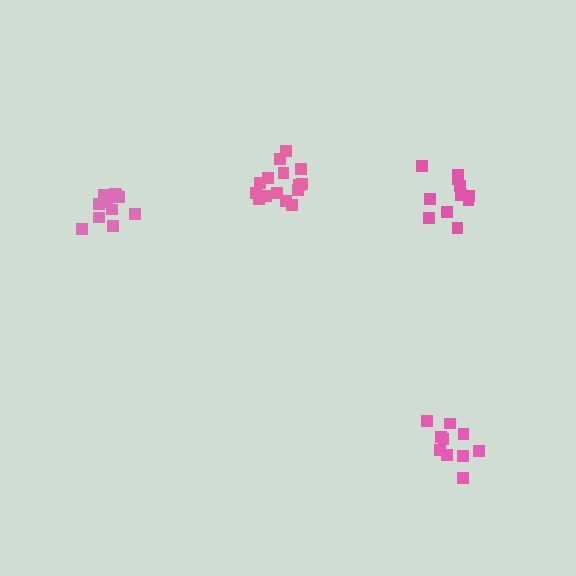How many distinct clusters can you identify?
There are 4 distinct clusters.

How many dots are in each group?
Group 1: 12 dots, Group 2: 11 dots, Group 3: 10 dots, Group 4: 15 dots (48 total).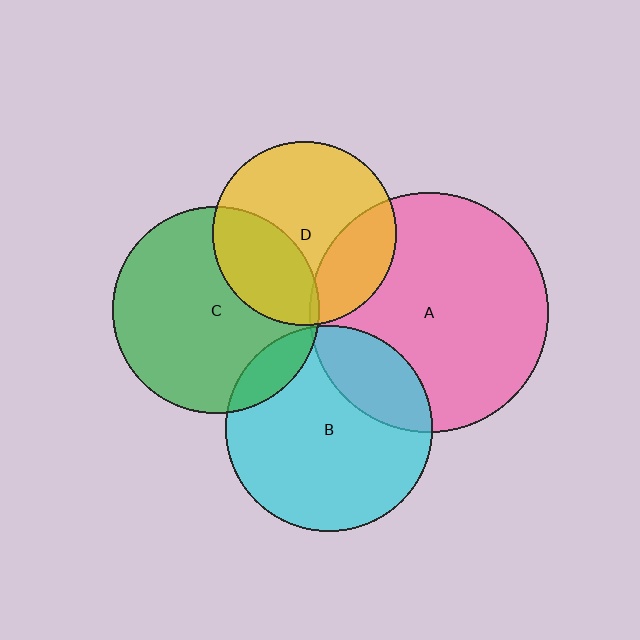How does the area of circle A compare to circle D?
Approximately 1.7 times.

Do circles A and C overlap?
Yes.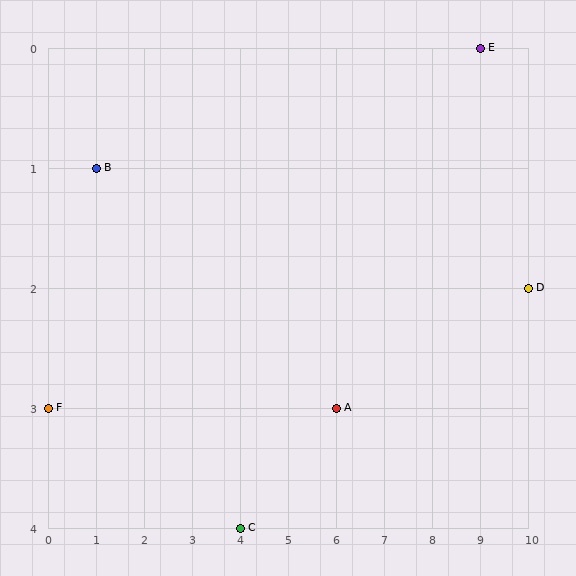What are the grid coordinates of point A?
Point A is at grid coordinates (6, 3).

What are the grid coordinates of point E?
Point E is at grid coordinates (9, 0).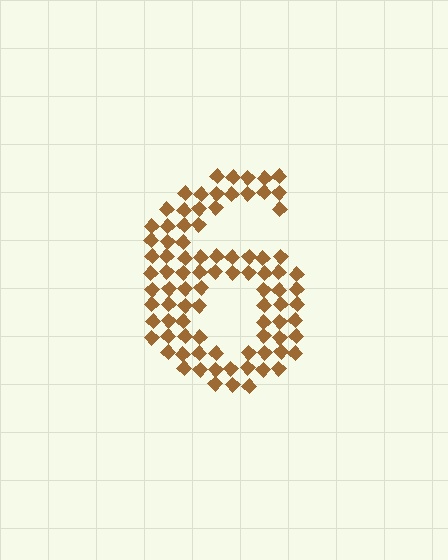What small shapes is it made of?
It is made of small diamonds.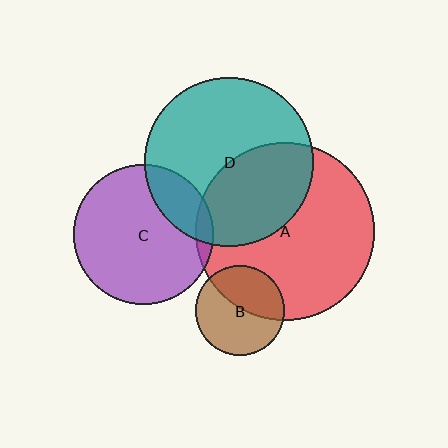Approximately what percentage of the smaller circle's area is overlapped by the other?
Approximately 40%.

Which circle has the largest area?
Circle A (red).